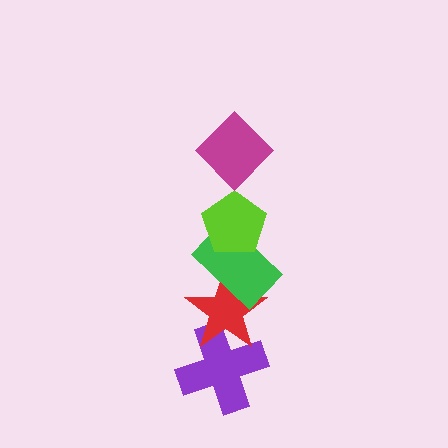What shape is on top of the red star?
The green rectangle is on top of the red star.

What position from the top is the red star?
The red star is 4th from the top.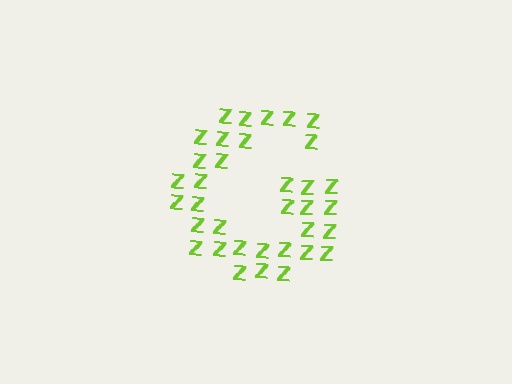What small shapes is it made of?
It is made of small letter Z's.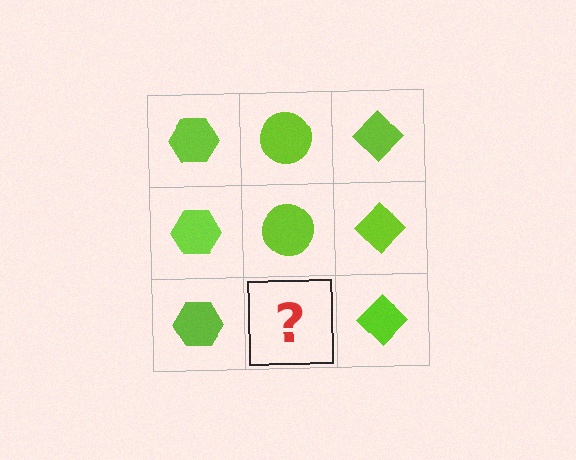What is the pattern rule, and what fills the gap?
The rule is that each column has a consistent shape. The gap should be filled with a lime circle.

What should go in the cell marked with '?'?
The missing cell should contain a lime circle.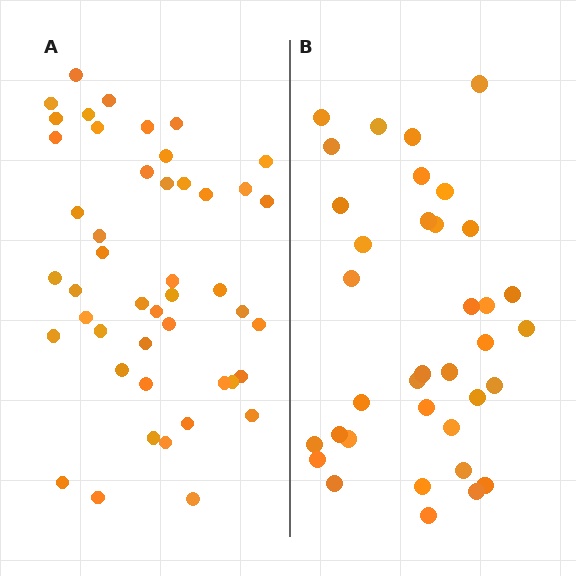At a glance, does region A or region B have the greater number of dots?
Region A (the left region) has more dots.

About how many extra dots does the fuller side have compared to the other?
Region A has roughly 10 or so more dots than region B.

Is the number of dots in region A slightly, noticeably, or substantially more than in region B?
Region A has noticeably more, but not dramatically so. The ratio is roughly 1.3 to 1.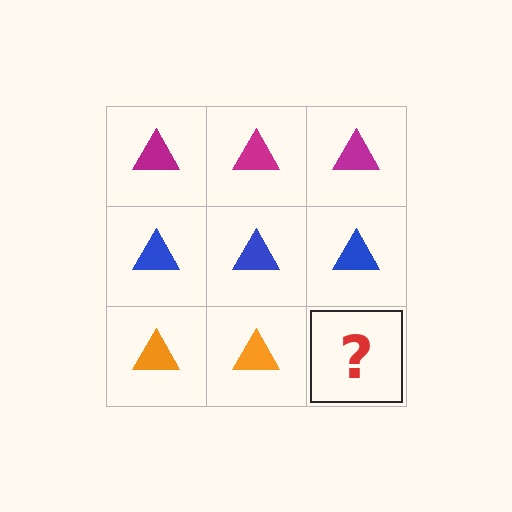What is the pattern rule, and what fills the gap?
The rule is that each row has a consistent color. The gap should be filled with an orange triangle.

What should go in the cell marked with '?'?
The missing cell should contain an orange triangle.